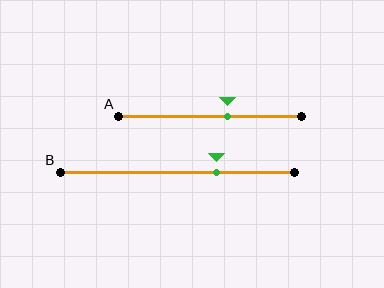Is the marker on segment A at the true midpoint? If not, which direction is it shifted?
No, the marker on segment A is shifted to the right by about 9% of the segment length.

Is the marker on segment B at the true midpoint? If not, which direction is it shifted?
No, the marker on segment B is shifted to the right by about 17% of the segment length.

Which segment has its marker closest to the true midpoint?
Segment A has its marker closest to the true midpoint.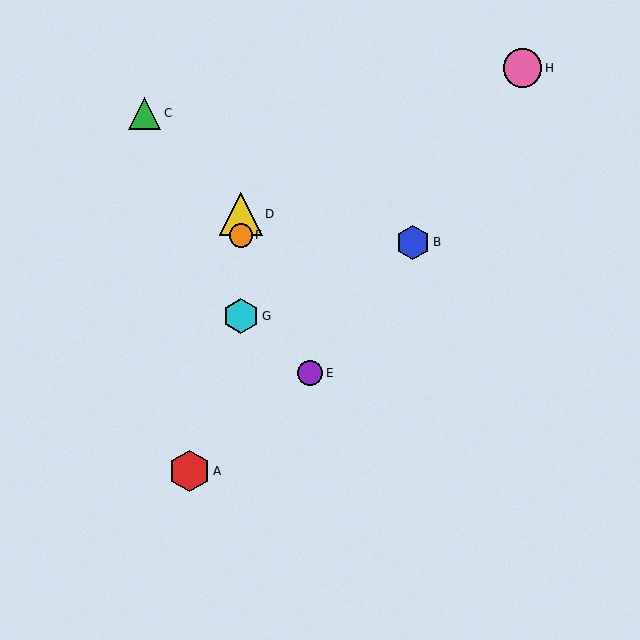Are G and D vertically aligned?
Yes, both are at x≈241.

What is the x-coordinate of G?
Object G is at x≈241.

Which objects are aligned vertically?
Objects D, F, G are aligned vertically.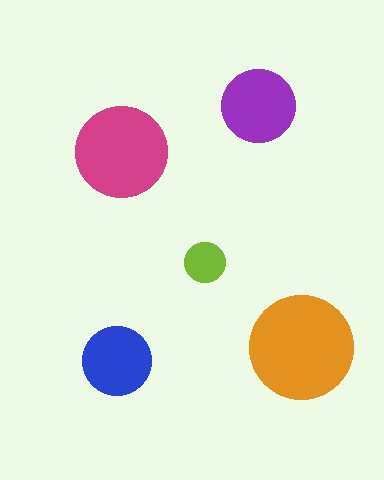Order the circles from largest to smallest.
the orange one, the magenta one, the purple one, the blue one, the lime one.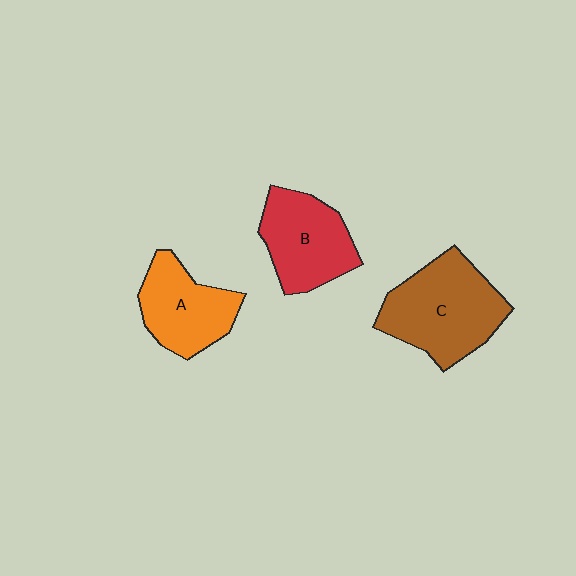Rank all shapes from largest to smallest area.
From largest to smallest: C (brown), B (red), A (orange).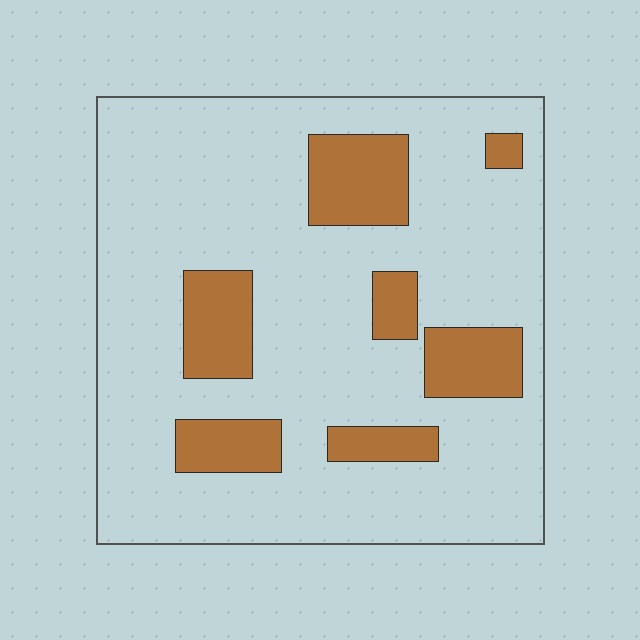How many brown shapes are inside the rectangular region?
7.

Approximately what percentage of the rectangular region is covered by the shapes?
Approximately 20%.